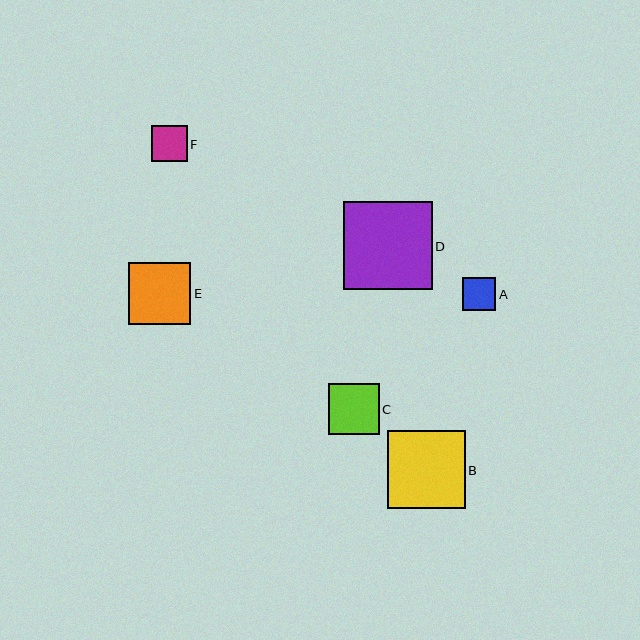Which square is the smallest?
Square A is the smallest with a size of approximately 33 pixels.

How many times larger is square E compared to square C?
Square E is approximately 1.2 times the size of square C.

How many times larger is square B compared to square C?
Square B is approximately 1.5 times the size of square C.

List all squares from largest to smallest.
From largest to smallest: D, B, E, C, F, A.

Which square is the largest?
Square D is the largest with a size of approximately 88 pixels.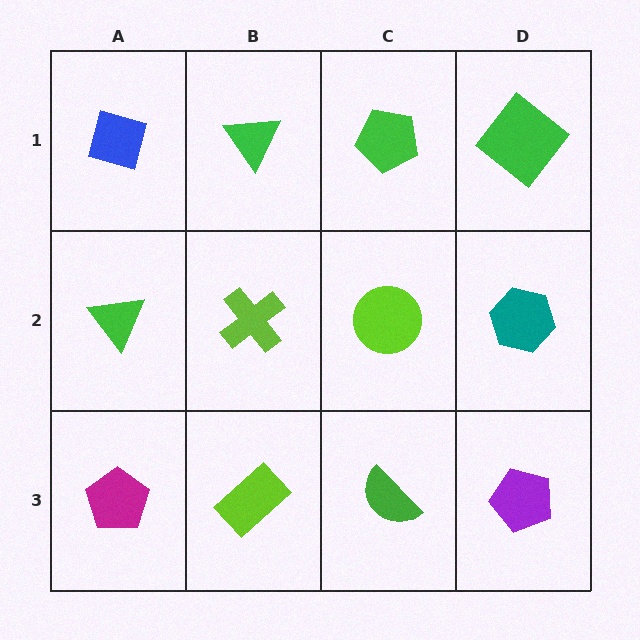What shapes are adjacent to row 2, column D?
A green diamond (row 1, column D), a purple pentagon (row 3, column D), a lime circle (row 2, column C).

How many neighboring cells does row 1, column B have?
3.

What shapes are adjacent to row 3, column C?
A lime circle (row 2, column C), a lime rectangle (row 3, column B), a purple pentagon (row 3, column D).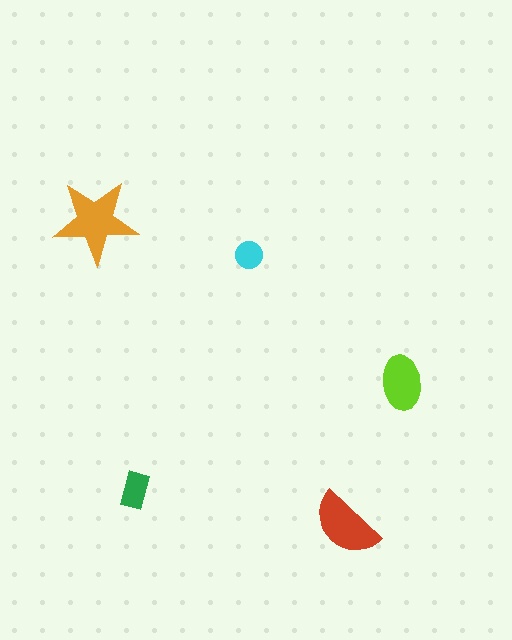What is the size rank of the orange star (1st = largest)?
1st.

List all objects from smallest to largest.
The cyan circle, the green rectangle, the lime ellipse, the red semicircle, the orange star.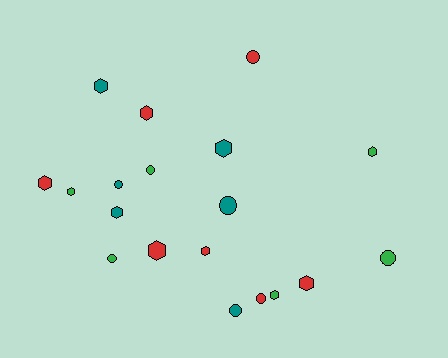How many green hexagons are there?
There are 3 green hexagons.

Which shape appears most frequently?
Hexagon, with 11 objects.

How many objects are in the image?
There are 19 objects.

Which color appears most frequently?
Red, with 7 objects.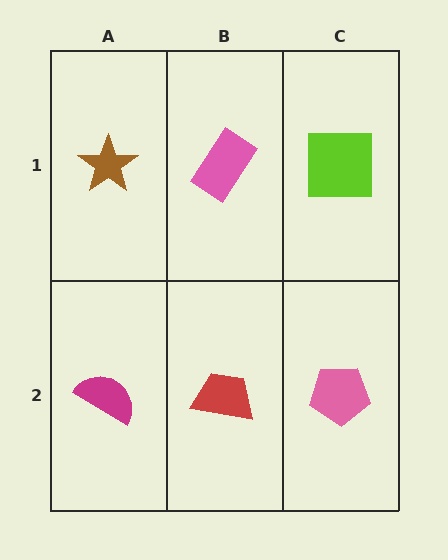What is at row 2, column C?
A pink pentagon.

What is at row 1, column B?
A pink rectangle.